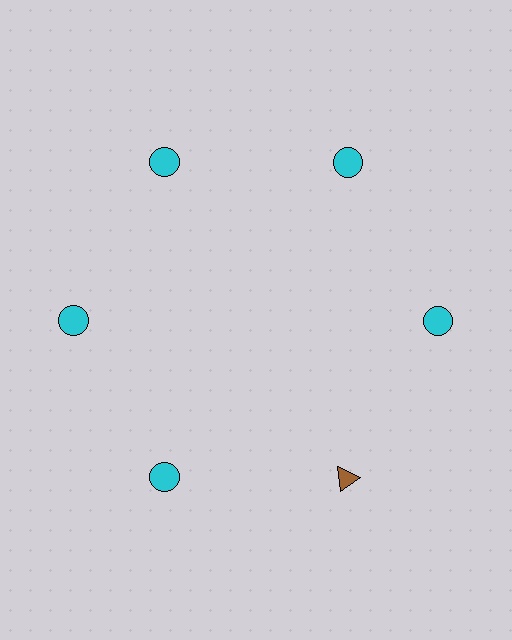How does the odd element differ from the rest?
It differs in both color (brown instead of cyan) and shape (triangle instead of circle).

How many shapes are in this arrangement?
There are 6 shapes arranged in a ring pattern.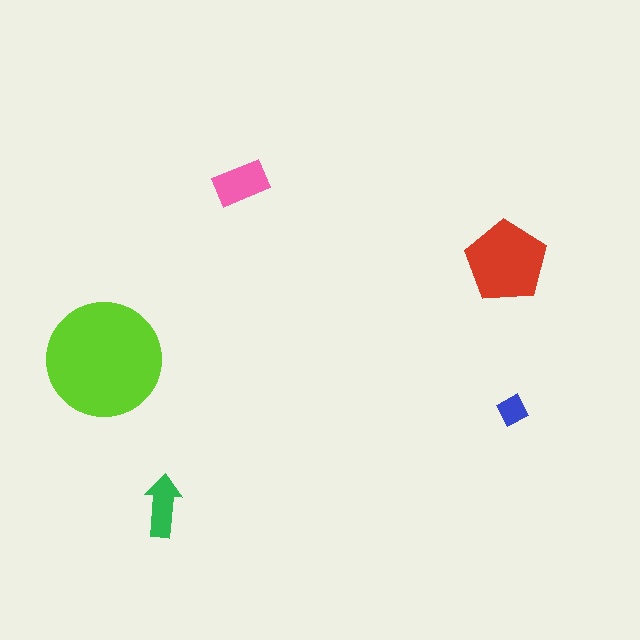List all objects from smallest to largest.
The blue diamond, the green arrow, the pink rectangle, the red pentagon, the lime circle.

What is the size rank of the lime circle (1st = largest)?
1st.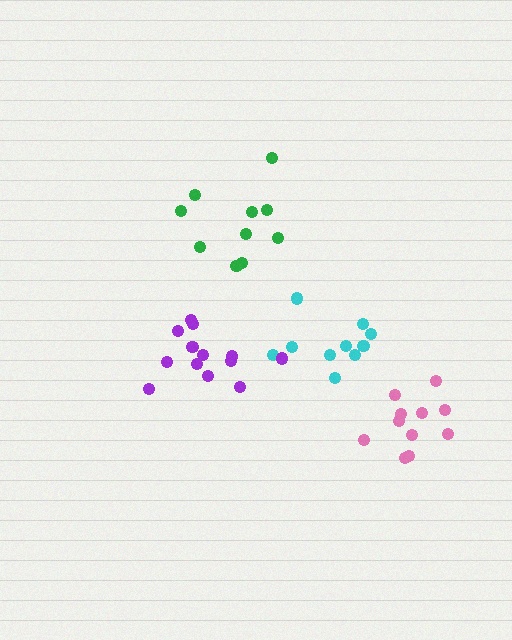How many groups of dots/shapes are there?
There are 4 groups.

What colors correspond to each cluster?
The clusters are colored: green, cyan, purple, pink.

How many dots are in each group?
Group 1: 10 dots, Group 2: 10 dots, Group 3: 13 dots, Group 4: 11 dots (44 total).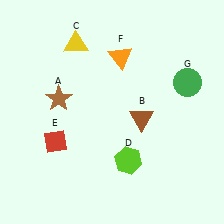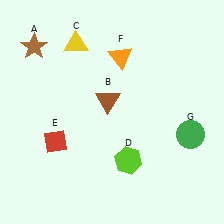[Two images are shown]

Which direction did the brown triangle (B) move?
The brown triangle (B) moved left.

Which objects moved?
The objects that moved are: the brown star (A), the brown triangle (B), the green circle (G).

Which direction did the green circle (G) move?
The green circle (G) moved down.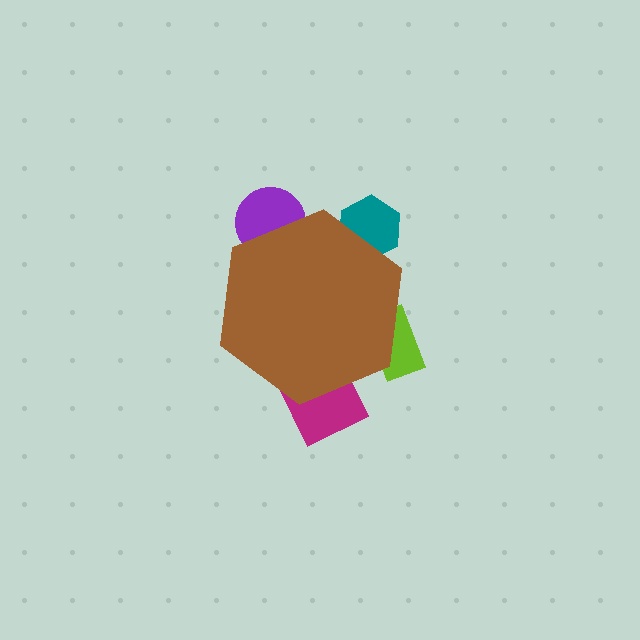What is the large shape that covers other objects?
A brown hexagon.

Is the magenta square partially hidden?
Yes, the magenta square is partially hidden behind the brown hexagon.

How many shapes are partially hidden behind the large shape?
5 shapes are partially hidden.